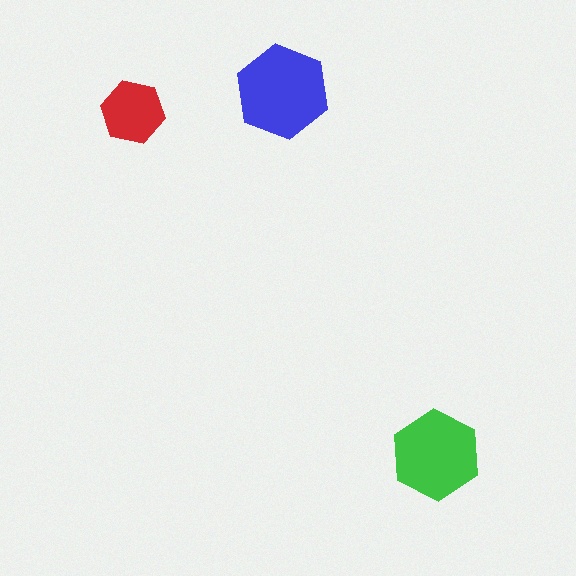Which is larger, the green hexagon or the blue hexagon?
The blue one.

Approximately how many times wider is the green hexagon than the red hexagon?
About 1.5 times wider.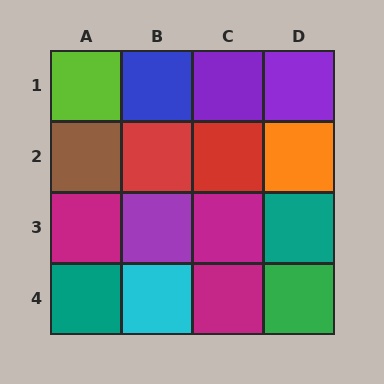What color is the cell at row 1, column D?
Purple.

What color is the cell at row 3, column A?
Magenta.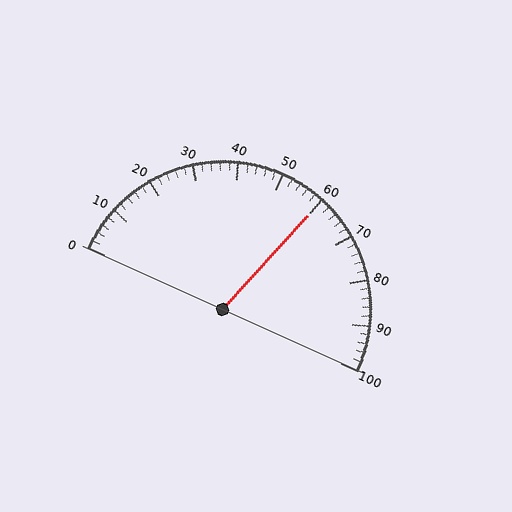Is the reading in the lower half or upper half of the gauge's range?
The reading is in the upper half of the range (0 to 100).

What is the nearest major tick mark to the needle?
The nearest major tick mark is 60.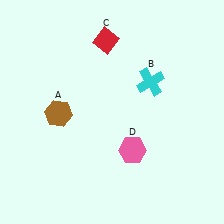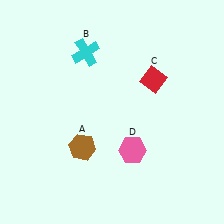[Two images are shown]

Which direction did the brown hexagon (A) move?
The brown hexagon (A) moved down.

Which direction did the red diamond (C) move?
The red diamond (C) moved right.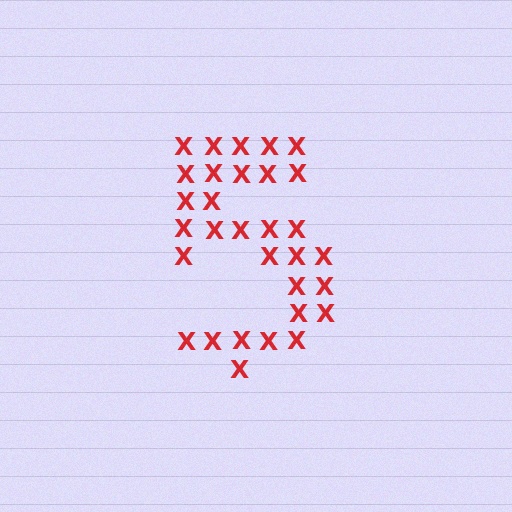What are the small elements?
The small elements are letter X's.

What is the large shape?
The large shape is the digit 5.